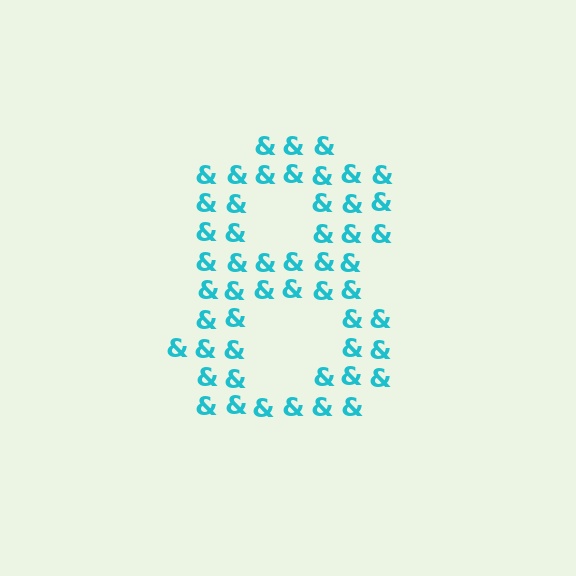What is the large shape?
The large shape is the digit 8.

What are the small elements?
The small elements are ampersands.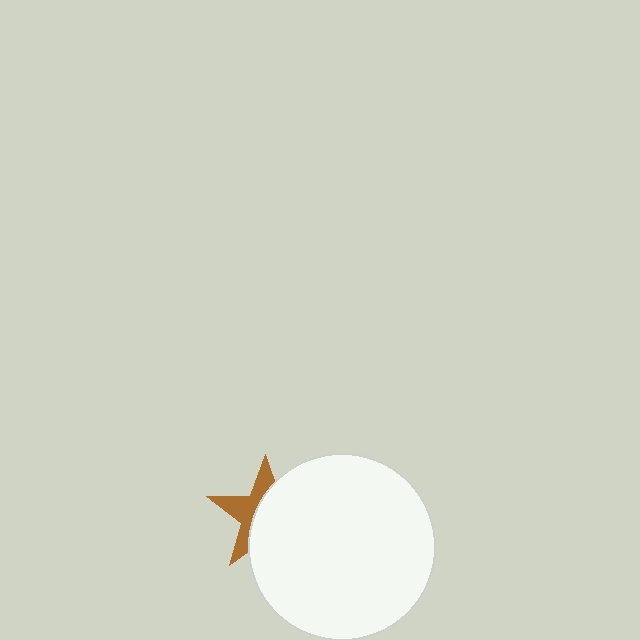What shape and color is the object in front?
The object in front is a white circle.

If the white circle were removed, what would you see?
You would see the complete brown star.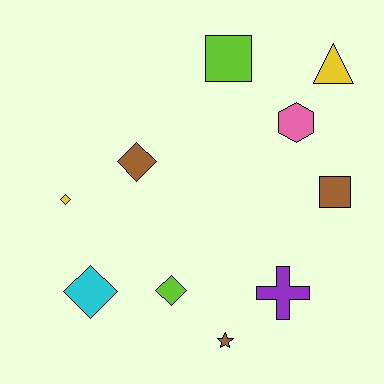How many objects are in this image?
There are 10 objects.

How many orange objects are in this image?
There are no orange objects.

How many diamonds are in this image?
There are 4 diamonds.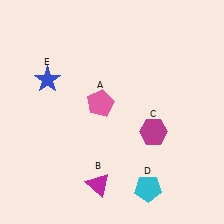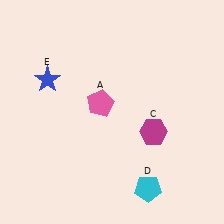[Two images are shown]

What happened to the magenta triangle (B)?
The magenta triangle (B) was removed in Image 2. It was in the bottom-left area of Image 1.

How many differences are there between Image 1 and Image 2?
There is 1 difference between the two images.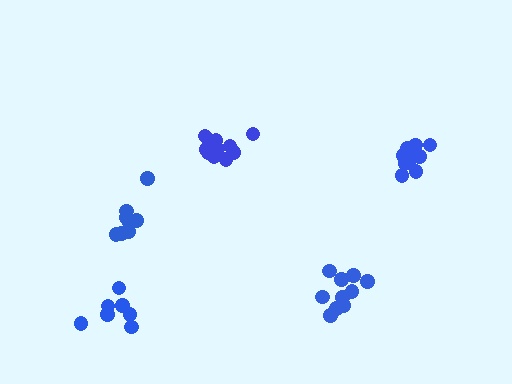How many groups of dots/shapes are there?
There are 5 groups.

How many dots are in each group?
Group 1: 10 dots, Group 2: 10 dots, Group 3: 7 dots, Group 4: 11 dots, Group 5: 8 dots (46 total).